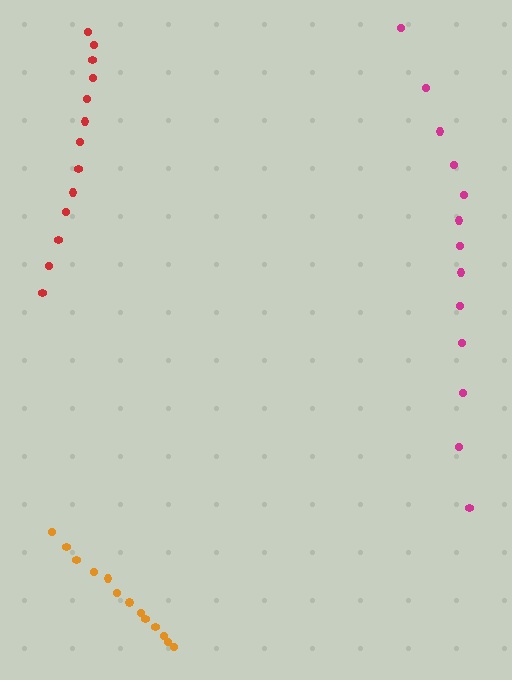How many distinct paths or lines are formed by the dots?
There are 3 distinct paths.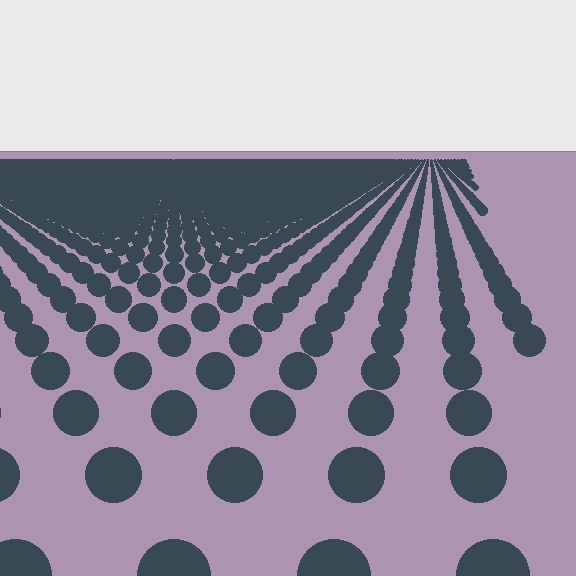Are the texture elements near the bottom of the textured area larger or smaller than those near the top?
Larger. Near the bottom, elements are closer to the viewer and appear at a bigger on-screen size.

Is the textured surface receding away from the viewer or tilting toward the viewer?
The surface is receding away from the viewer. Texture elements get smaller and denser toward the top.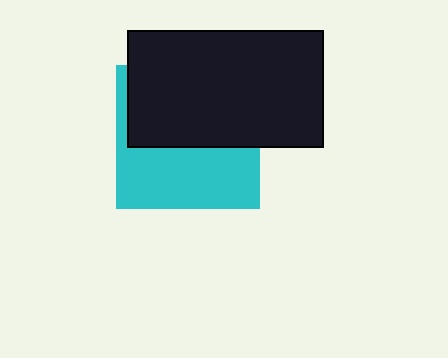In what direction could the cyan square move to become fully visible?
The cyan square could move down. That would shift it out from behind the black rectangle entirely.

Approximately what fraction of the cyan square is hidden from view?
Roughly 52% of the cyan square is hidden behind the black rectangle.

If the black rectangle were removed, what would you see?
You would see the complete cyan square.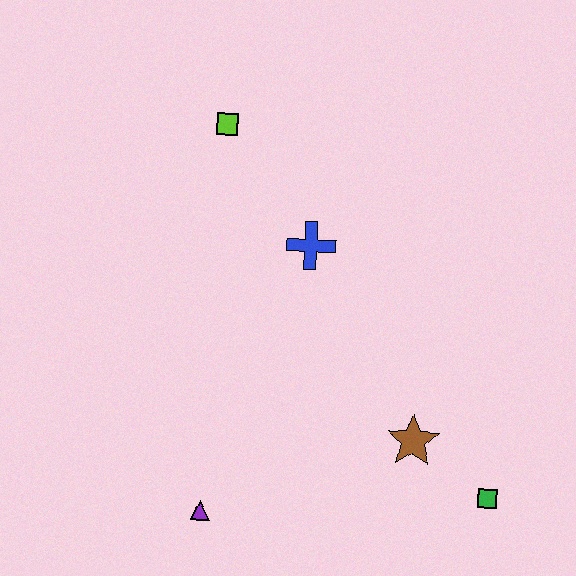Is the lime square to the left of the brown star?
Yes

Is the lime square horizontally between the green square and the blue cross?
No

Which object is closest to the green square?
The brown star is closest to the green square.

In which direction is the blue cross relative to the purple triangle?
The blue cross is above the purple triangle.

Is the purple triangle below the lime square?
Yes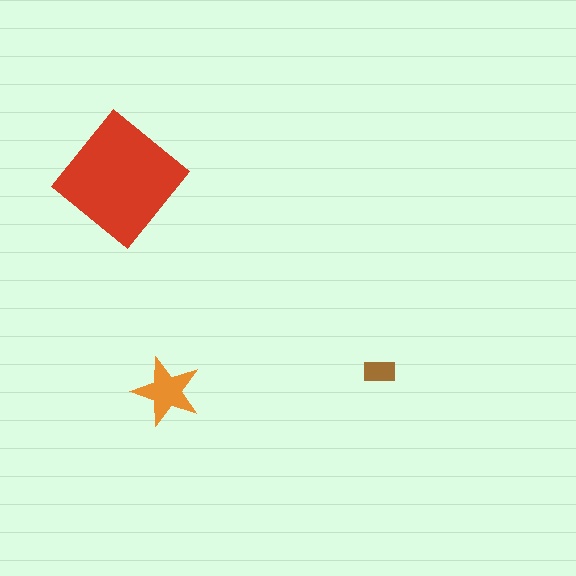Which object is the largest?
The red diamond.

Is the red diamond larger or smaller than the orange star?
Larger.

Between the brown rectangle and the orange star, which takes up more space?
The orange star.